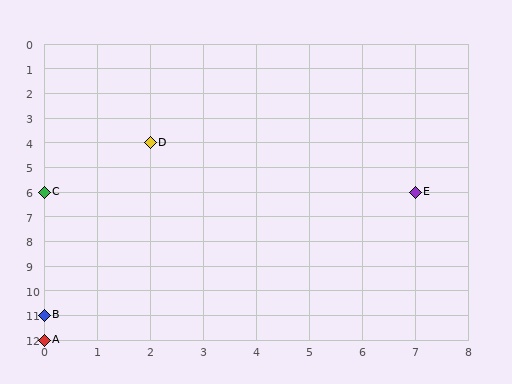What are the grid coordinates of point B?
Point B is at grid coordinates (0, 11).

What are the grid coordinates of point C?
Point C is at grid coordinates (0, 6).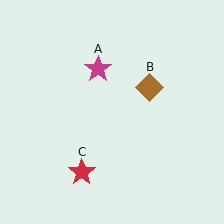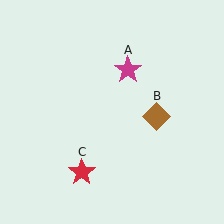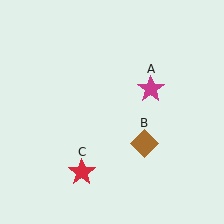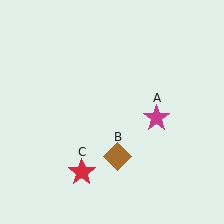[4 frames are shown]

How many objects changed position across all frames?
2 objects changed position: magenta star (object A), brown diamond (object B).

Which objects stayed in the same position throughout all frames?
Red star (object C) remained stationary.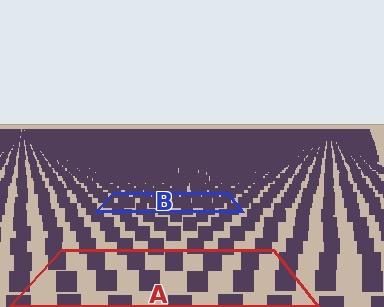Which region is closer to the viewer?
Region A is closer. The texture elements there are larger and more spread out.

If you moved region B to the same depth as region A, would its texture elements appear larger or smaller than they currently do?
They would appear larger. At a closer depth, the same texture elements are projected at a bigger on-screen size.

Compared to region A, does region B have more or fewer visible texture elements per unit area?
Region B has more texture elements per unit area — they are packed more densely because it is farther away.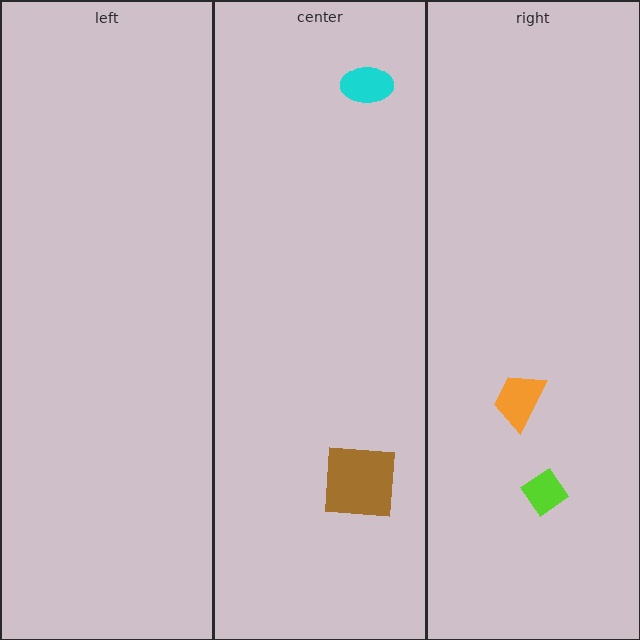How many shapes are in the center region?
2.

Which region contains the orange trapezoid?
The right region.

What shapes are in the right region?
The orange trapezoid, the lime diamond.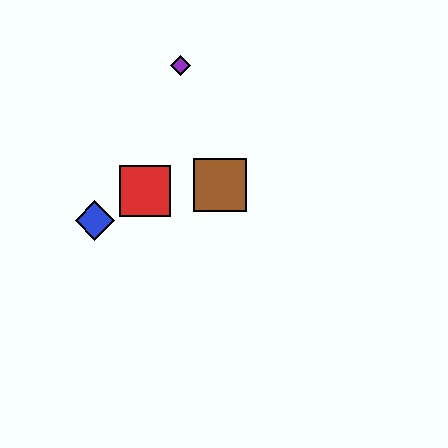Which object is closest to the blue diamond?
The red square is closest to the blue diamond.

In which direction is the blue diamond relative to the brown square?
The blue diamond is to the left of the brown square.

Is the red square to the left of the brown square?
Yes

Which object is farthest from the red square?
The purple diamond is farthest from the red square.